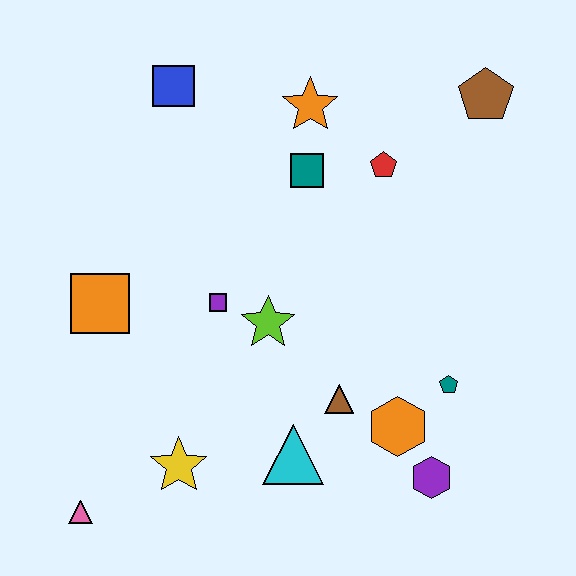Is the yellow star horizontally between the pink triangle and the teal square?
Yes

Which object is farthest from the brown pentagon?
The pink triangle is farthest from the brown pentagon.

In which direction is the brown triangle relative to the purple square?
The brown triangle is to the right of the purple square.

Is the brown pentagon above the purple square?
Yes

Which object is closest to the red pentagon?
The teal square is closest to the red pentagon.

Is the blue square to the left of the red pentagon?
Yes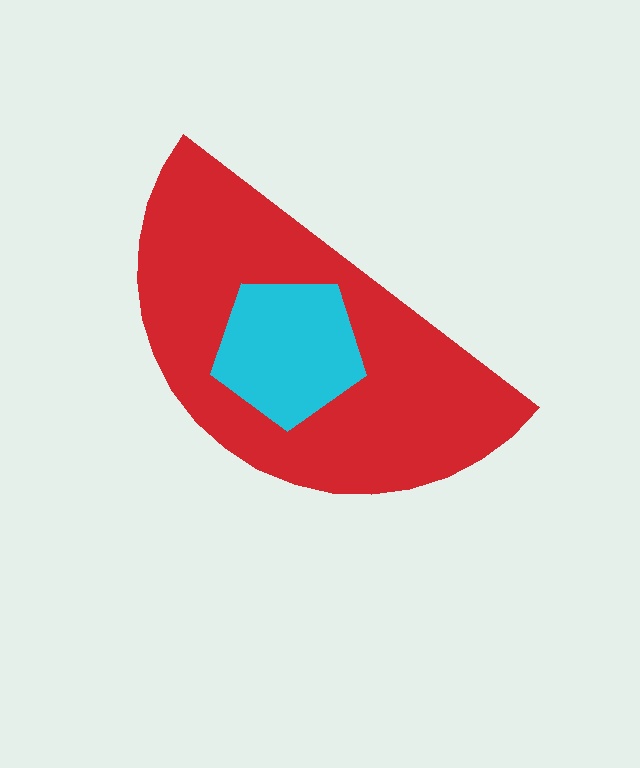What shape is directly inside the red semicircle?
The cyan pentagon.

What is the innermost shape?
The cyan pentagon.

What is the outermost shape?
The red semicircle.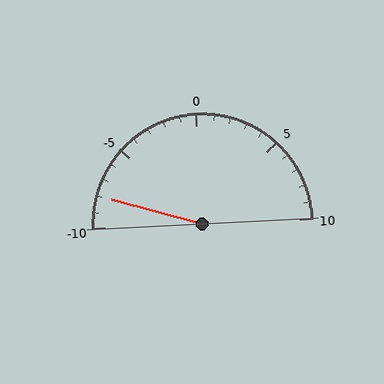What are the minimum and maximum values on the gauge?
The gauge ranges from -10 to 10.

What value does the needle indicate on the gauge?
The needle indicates approximately -8.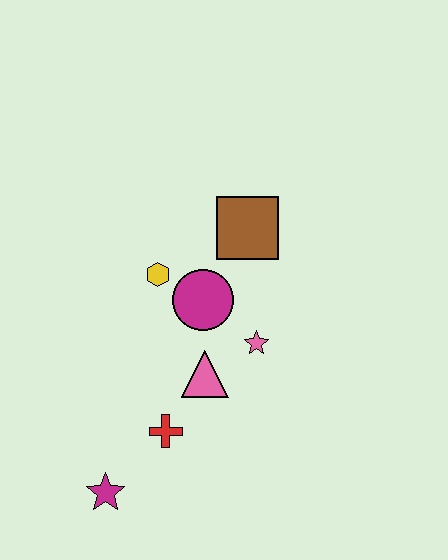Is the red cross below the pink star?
Yes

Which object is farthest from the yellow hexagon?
The magenta star is farthest from the yellow hexagon.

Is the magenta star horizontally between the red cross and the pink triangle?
No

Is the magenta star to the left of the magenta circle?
Yes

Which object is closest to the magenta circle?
The yellow hexagon is closest to the magenta circle.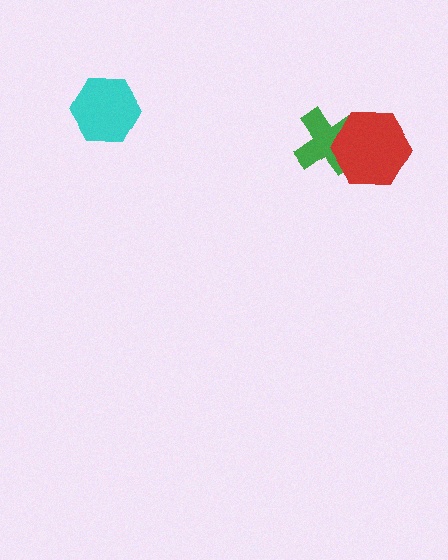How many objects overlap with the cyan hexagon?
0 objects overlap with the cyan hexagon.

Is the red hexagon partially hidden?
No, no other shape covers it.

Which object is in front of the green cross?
The red hexagon is in front of the green cross.